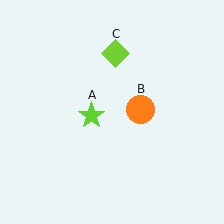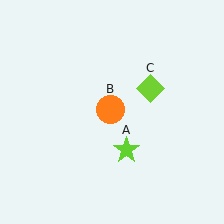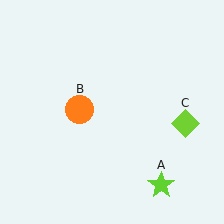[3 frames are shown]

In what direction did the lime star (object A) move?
The lime star (object A) moved down and to the right.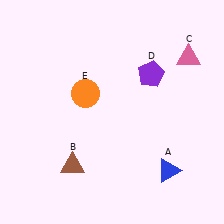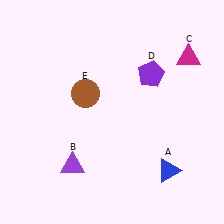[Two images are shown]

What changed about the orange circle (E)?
In Image 1, E is orange. In Image 2, it changed to brown.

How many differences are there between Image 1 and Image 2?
There are 3 differences between the two images.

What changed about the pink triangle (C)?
In Image 1, C is pink. In Image 2, it changed to magenta.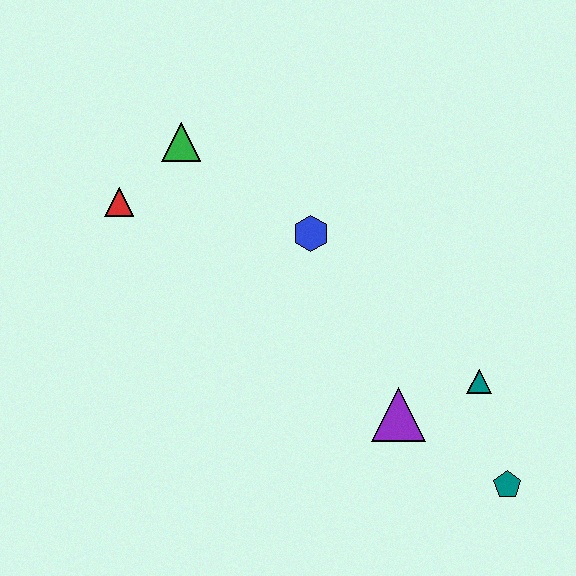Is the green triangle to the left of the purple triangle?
Yes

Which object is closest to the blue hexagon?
The green triangle is closest to the blue hexagon.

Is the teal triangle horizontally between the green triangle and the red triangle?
No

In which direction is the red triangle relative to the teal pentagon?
The red triangle is to the left of the teal pentagon.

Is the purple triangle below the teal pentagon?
No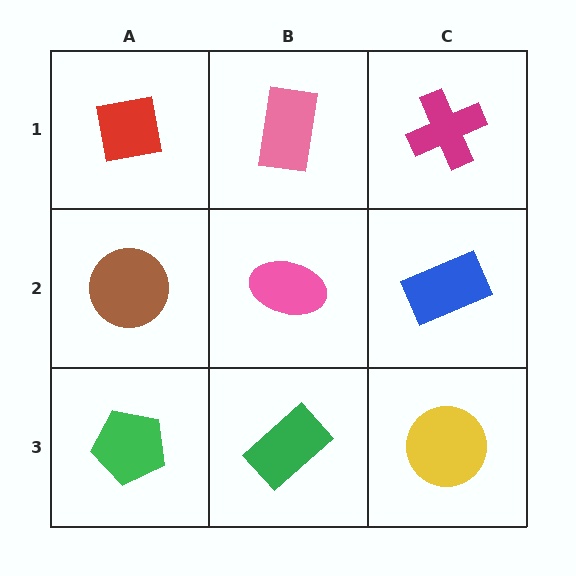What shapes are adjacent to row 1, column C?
A blue rectangle (row 2, column C), a pink rectangle (row 1, column B).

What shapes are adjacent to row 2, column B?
A pink rectangle (row 1, column B), a green rectangle (row 3, column B), a brown circle (row 2, column A), a blue rectangle (row 2, column C).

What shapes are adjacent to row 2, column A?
A red square (row 1, column A), a green pentagon (row 3, column A), a pink ellipse (row 2, column B).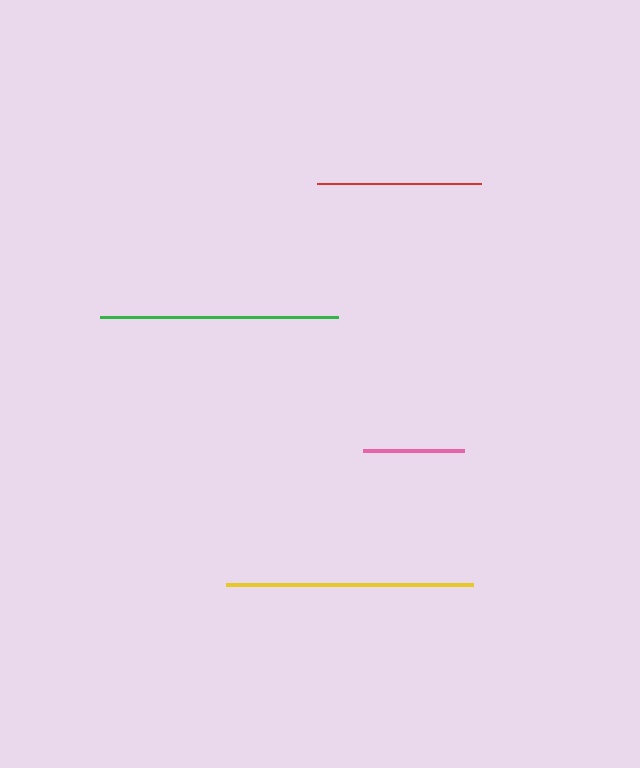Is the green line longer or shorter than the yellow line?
The yellow line is longer than the green line.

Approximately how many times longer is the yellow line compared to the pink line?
The yellow line is approximately 2.4 times the length of the pink line.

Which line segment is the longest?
The yellow line is the longest at approximately 247 pixels.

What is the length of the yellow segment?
The yellow segment is approximately 247 pixels long.